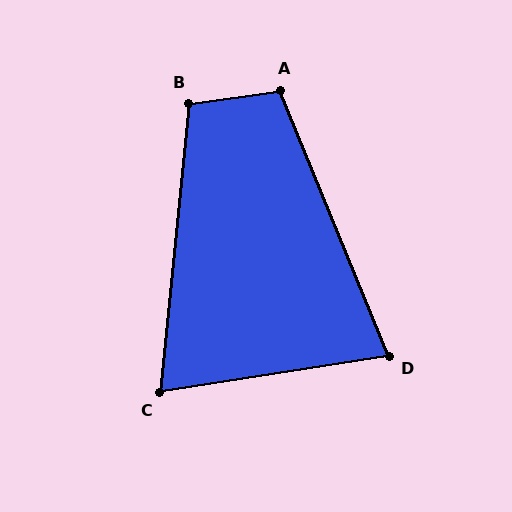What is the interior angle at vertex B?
Approximately 103 degrees (obtuse).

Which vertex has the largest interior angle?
A, at approximately 105 degrees.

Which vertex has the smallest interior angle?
C, at approximately 75 degrees.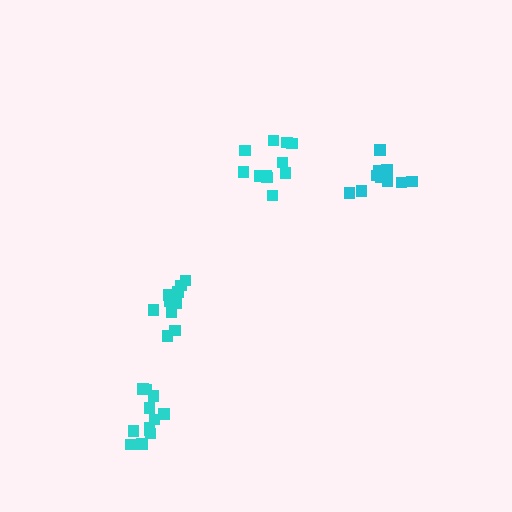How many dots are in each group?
Group 1: 12 dots, Group 2: 10 dots, Group 3: 10 dots, Group 4: 11 dots (43 total).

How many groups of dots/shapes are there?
There are 4 groups.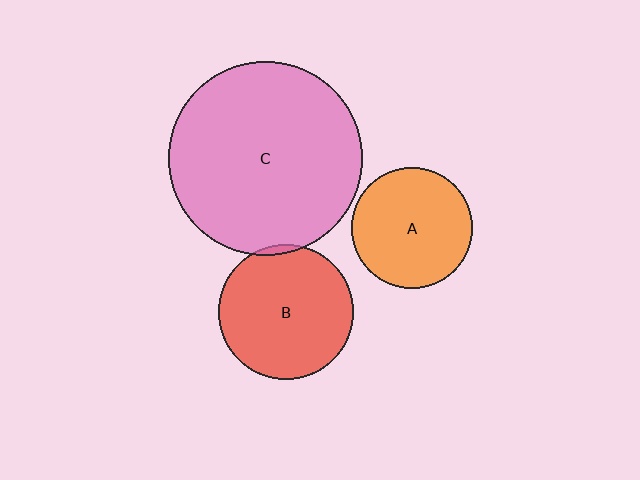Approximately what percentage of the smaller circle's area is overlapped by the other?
Approximately 5%.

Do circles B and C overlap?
Yes.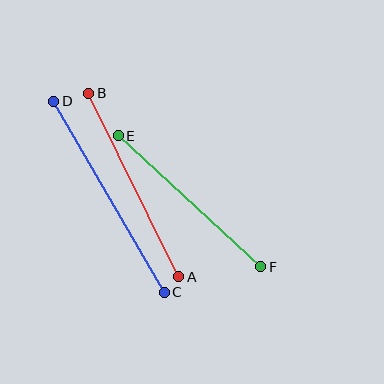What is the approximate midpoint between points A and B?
The midpoint is at approximately (134, 185) pixels.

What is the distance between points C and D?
The distance is approximately 221 pixels.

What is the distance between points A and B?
The distance is approximately 204 pixels.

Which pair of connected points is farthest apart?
Points C and D are farthest apart.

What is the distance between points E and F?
The distance is approximately 193 pixels.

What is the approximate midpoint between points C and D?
The midpoint is at approximately (109, 197) pixels.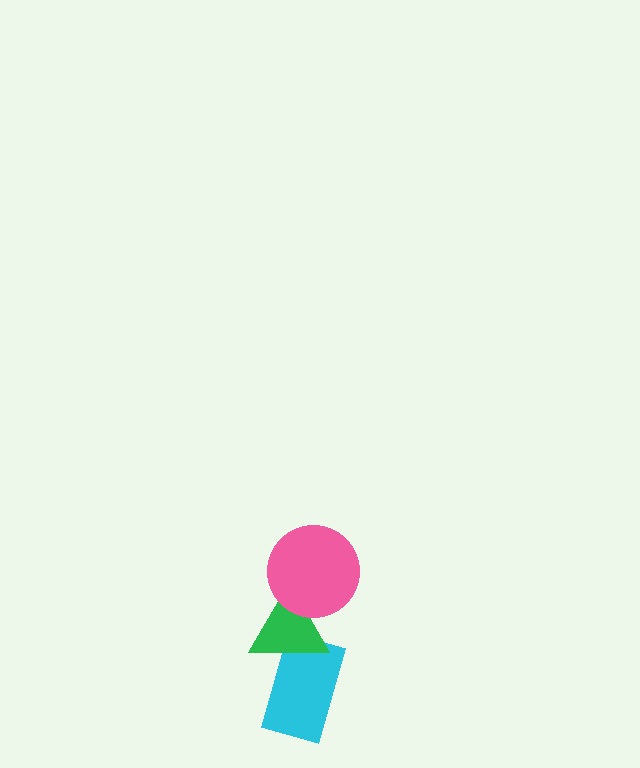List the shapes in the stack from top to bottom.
From top to bottom: the pink circle, the green triangle, the cyan rectangle.